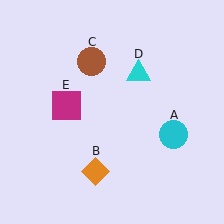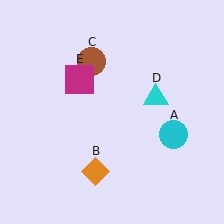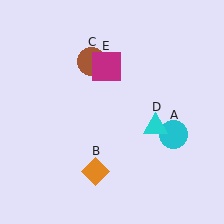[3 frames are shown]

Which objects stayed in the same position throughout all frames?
Cyan circle (object A) and orange diamond (object B) and brown circle (object C) remained stationary.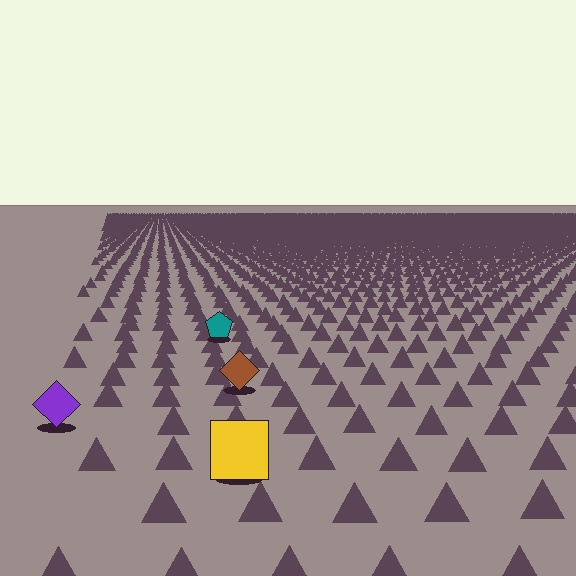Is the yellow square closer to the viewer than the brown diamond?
Yes. The yellow square is closer — you can tell from the texture gradient: the ground texture is coarser near it.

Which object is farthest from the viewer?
The teal pentagon is farthest from the viewer. It appears smaller and the ground texture around it is denser.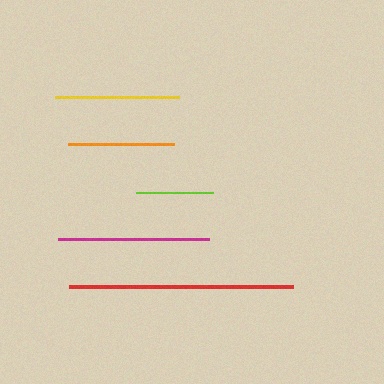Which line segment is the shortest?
The lime line is the shortest at approximately 76 pixels.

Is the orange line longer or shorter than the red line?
The red line is longer than the orange line.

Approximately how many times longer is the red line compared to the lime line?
The red line is approximately 2.9 times the length of the lime line.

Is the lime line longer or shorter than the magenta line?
The magenta line is longer than the lime line.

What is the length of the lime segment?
The lime segment is approximately 76 pixels long.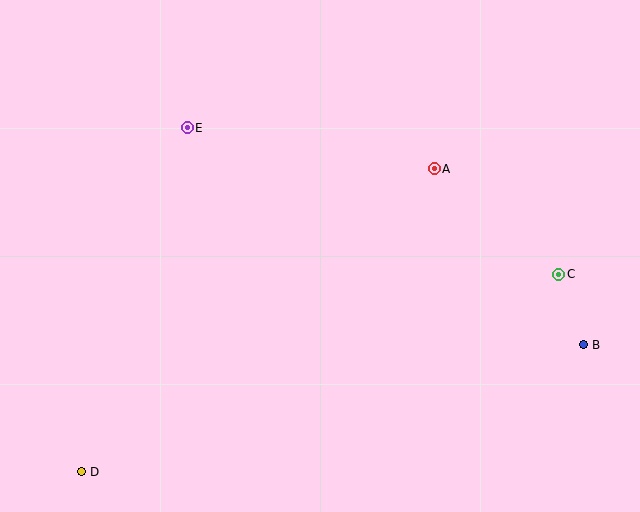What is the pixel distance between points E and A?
The distance between E and A is 250 pixels.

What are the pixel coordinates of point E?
Point E is at (187, 128).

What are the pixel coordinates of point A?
Point A is at (434, 169).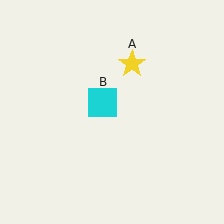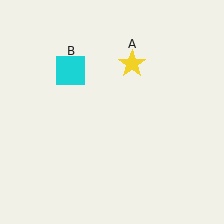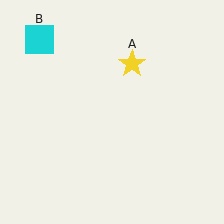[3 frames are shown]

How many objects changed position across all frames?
1 object changed position: cyan square (object B).